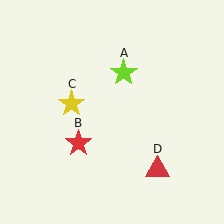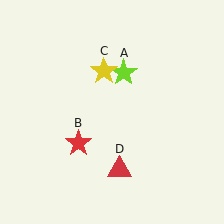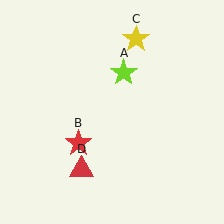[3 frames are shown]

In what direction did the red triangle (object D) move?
The red triangle (object D) moved left.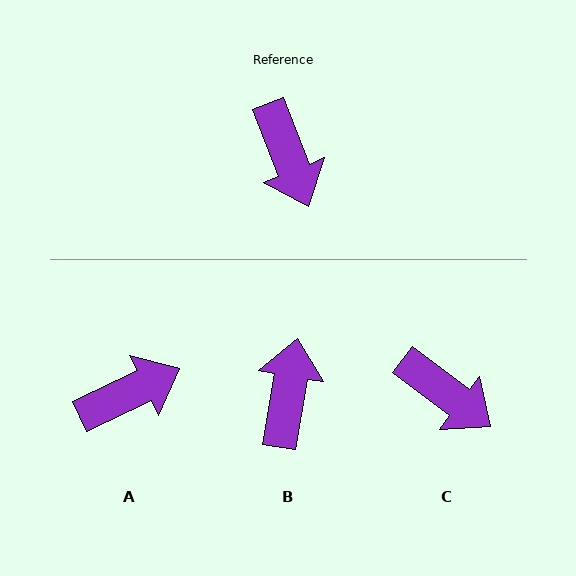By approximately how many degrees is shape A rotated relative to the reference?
Approximately 94 degrees counter-clockwise.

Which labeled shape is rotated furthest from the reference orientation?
B, about 149 degrees away.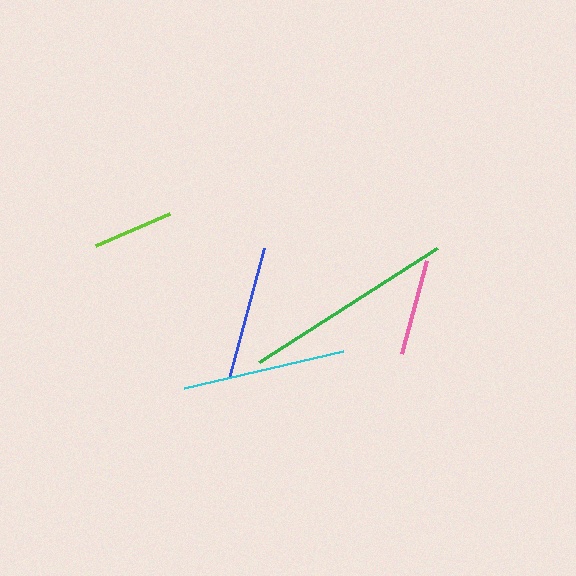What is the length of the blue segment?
The blue segment is approximately 134 pixels long.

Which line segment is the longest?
The green line is the longest at approximately 211 pixels.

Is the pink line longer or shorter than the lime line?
The pink line is longer than the lime line.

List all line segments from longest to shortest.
From longest to shortest: green, cyan, blue, pink, lime.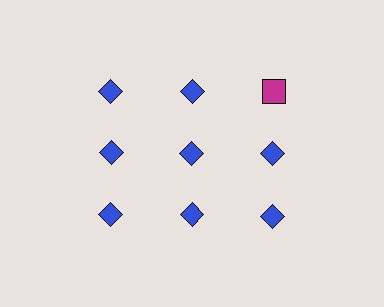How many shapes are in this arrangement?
There are 9 shapes arranged in a grid pattern.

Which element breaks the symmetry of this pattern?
The magenta square in the top row, center column breaks the symmetry. All other shapes are blue diamonds.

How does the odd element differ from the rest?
It differs in both color (magenta instead of blue) and shape (square instead of diamond).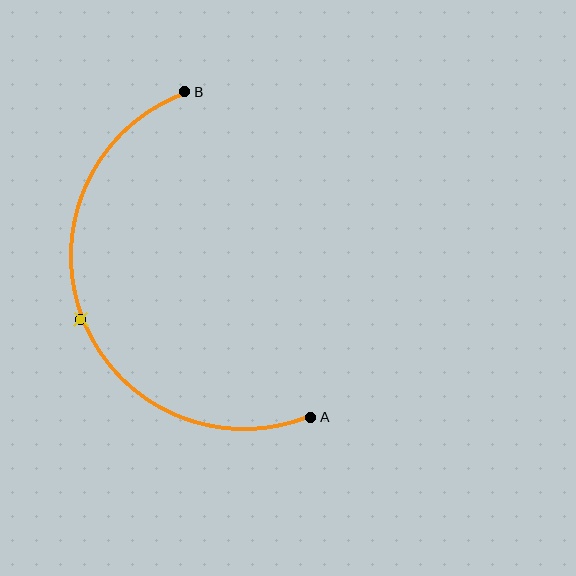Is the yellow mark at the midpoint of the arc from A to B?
Yes. The yellow mark lies on the arc at equal arc-length from both A and B — it is the arc midpoint.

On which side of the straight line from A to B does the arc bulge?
The arc bulges to the left of the straight line connecting A and B.